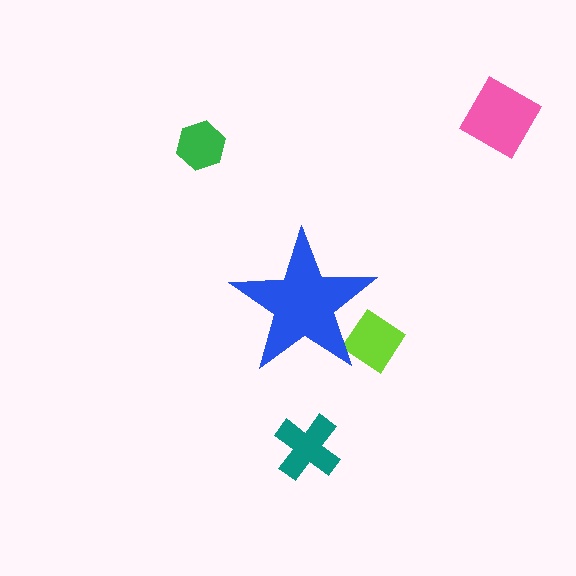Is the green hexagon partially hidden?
No, the green hexagon is fully visible.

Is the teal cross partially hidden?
No, the teal cross is fully visible.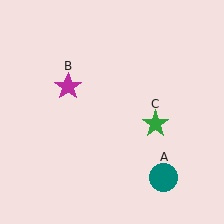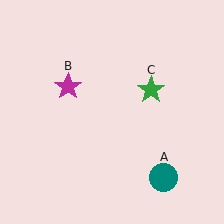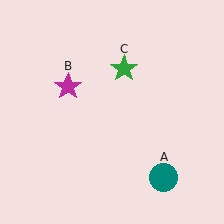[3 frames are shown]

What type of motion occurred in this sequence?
The green star (object C) rotated counterclockwise around the center of the scene.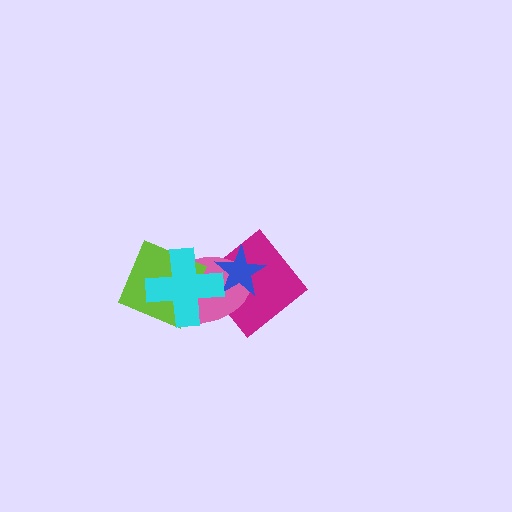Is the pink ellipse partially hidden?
Yes, it is partially covered by another shape.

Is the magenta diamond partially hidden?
Yes, it is partially covered by another shape.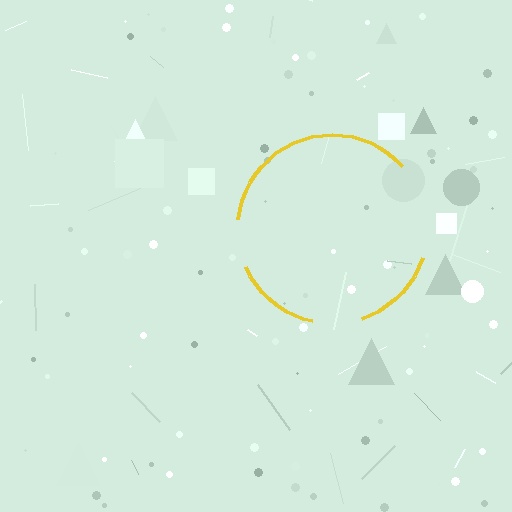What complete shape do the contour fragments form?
The contour fragments form a circle.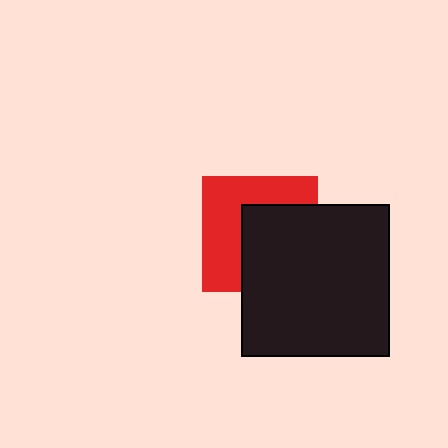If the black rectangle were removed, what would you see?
You would see the complete red square.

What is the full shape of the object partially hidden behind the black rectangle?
The partially hidden object is a red square.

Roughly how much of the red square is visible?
About half of it is visible (roughly 50%).